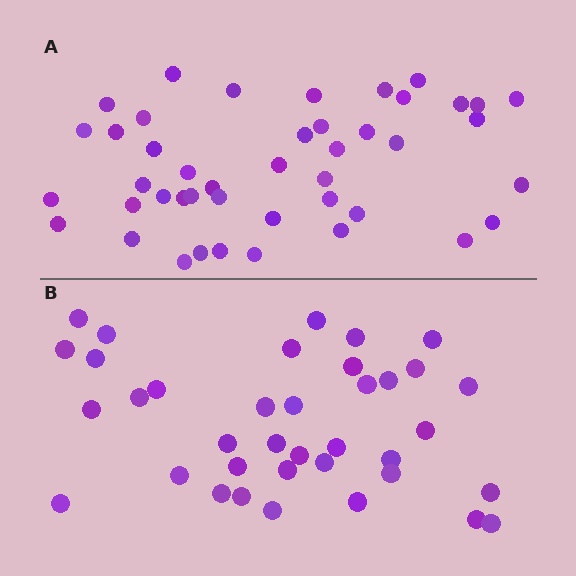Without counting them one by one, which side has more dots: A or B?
Region A (the top region) has more dots.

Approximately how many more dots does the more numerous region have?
Region A has roughly 8 or so more dots than region B.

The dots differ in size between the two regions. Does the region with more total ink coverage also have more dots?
No. Region B has more total ink coverage because its dots are larger, but region A actually contains more individual dots. Total area can be misleading — the number of items is what matters here.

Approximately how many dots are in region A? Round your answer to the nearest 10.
About 40 dots. (The exact count is 44, which rounds to 40.)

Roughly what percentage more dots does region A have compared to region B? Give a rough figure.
About 20% more.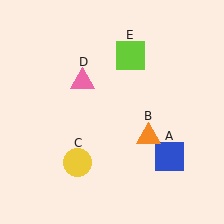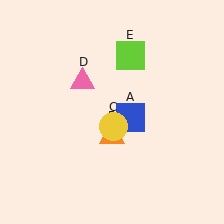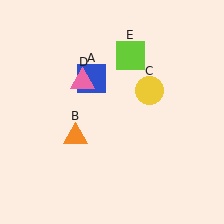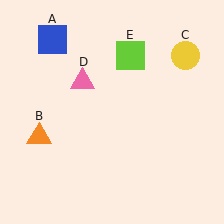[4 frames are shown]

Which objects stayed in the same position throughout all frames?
Pink triangle (object D) and lime square (object E) remained stationary.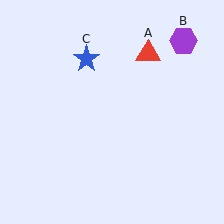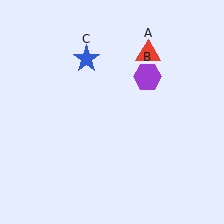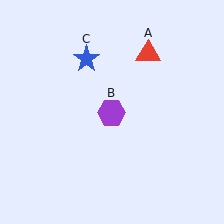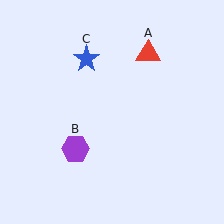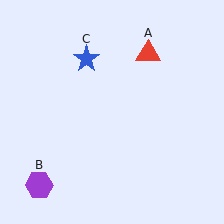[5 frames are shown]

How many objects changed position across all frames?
1 object changed position: purple hexagon (object B).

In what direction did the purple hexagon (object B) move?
The purple hexagon (object B) moved down and to the left.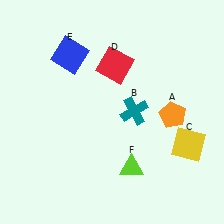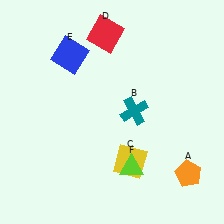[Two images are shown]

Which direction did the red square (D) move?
The red square (D) moved up.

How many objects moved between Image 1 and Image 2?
3 objects moved between the two images.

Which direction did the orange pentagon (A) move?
The orange pentagon (A) moved down.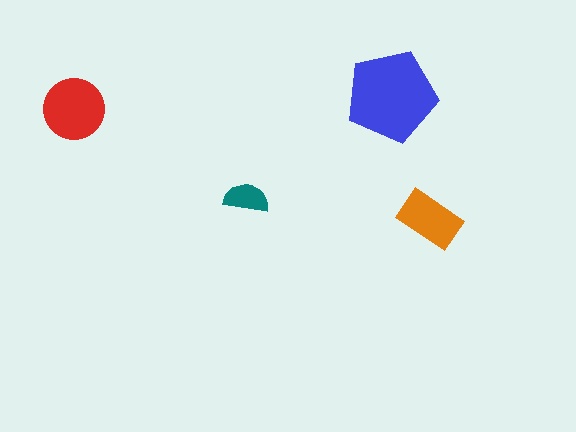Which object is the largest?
The blue pentagon.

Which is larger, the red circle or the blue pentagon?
The blue pentagon.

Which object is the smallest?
The teal semicircle.